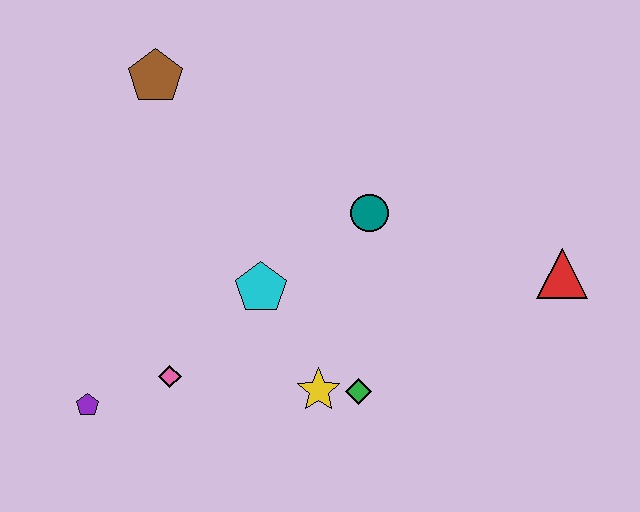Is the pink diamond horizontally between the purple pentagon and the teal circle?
Yes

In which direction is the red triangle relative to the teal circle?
The red triangle is to the right of the teal circle.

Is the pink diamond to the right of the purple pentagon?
Yes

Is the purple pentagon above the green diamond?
No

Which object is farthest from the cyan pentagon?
The red triangle is farthest from the cyan pentagon.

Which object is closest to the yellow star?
The green diamond is closest to the yellow star.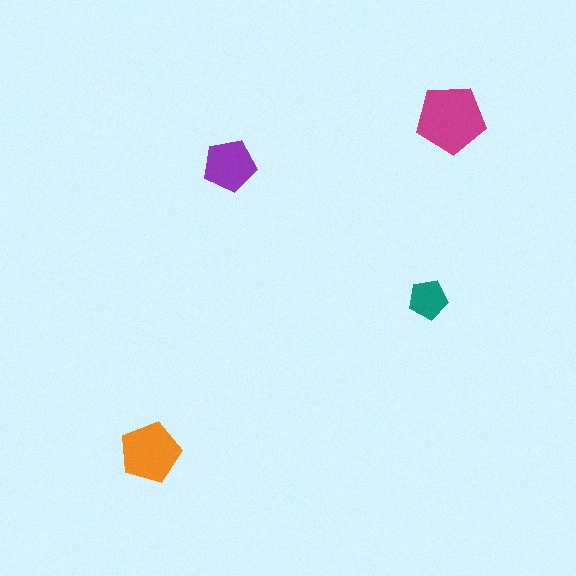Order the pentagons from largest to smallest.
the magenta one, the orange one, the purple one, the teal one.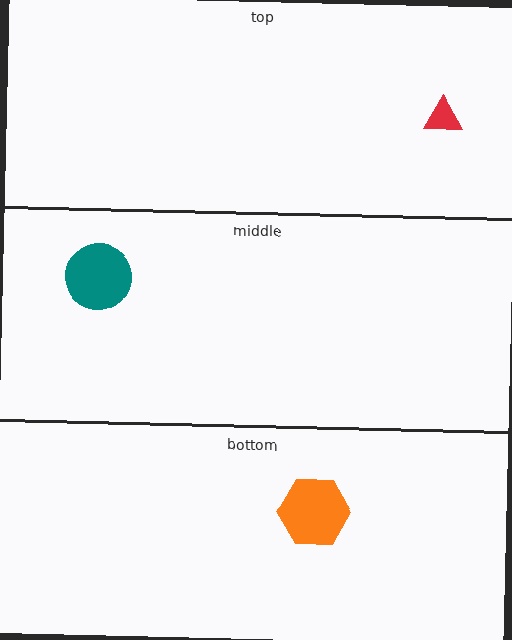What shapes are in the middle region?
The teal circle.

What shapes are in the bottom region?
The orange hexagon.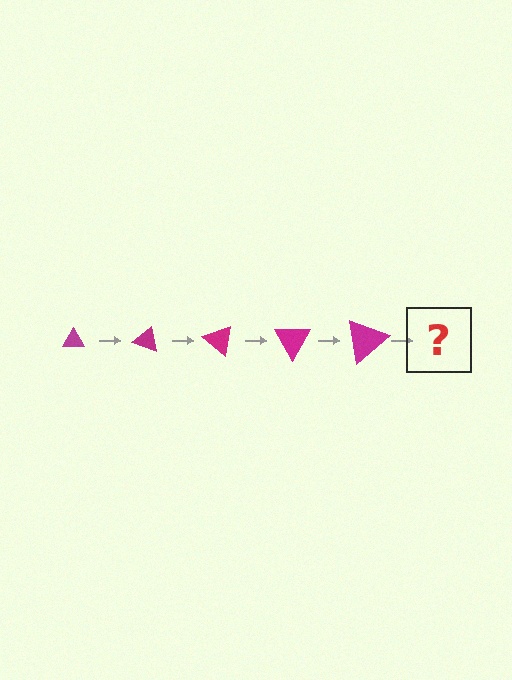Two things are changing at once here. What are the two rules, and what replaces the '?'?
The two rules are that the triangle grows larger each step and it rotates 20 degrees each step. The '?' should be a triangle, larger than the previous one and rotated 100 degrees from the start.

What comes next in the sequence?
The next element should be a triangle, larger than the previous one and rotated 100 degrees from the start.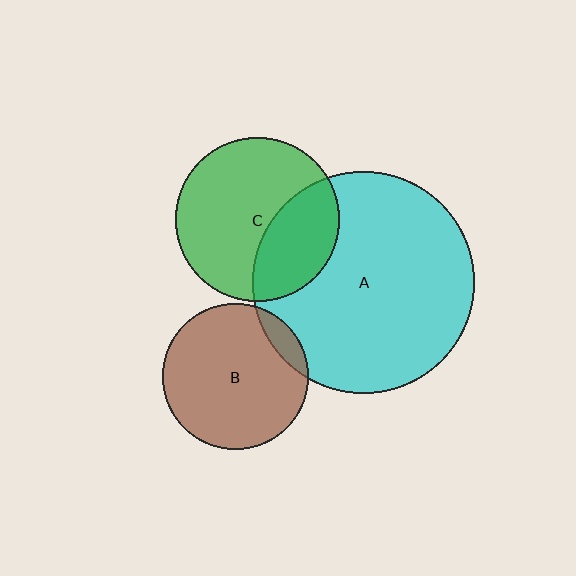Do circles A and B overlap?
Yes.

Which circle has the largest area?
Circle A (cyan).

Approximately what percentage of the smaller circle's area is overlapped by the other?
Approximately 10%.